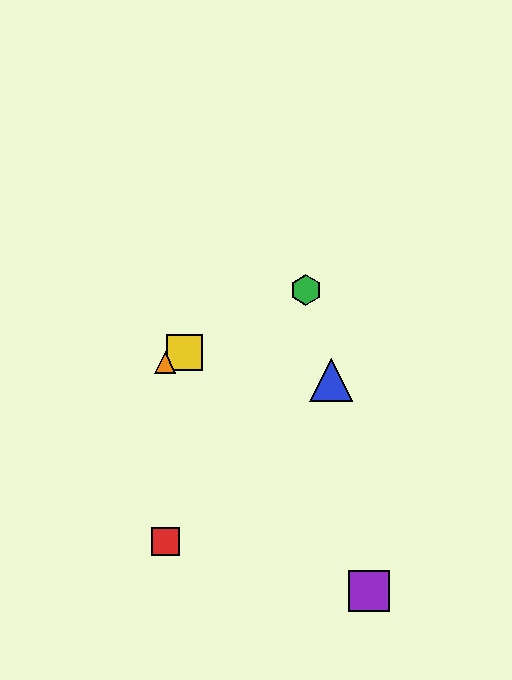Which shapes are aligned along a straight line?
The green hexagon, the yellow square, the orange triangle are aligned along a straight line.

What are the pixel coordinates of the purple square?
The purple square is at (369, 591).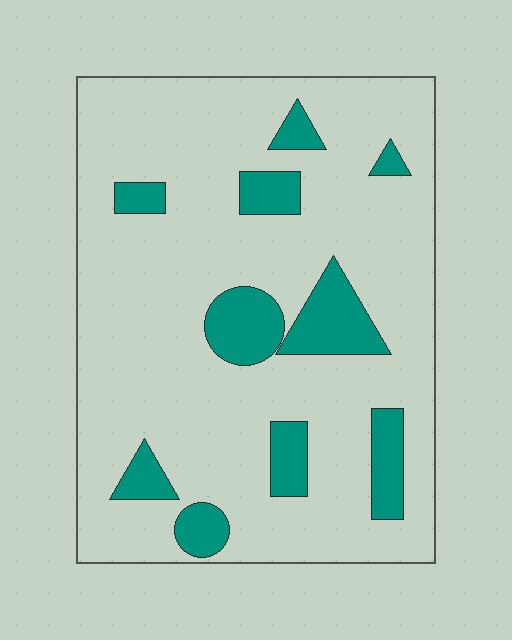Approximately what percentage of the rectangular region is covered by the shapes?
Approximately 15%.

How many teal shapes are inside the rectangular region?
10.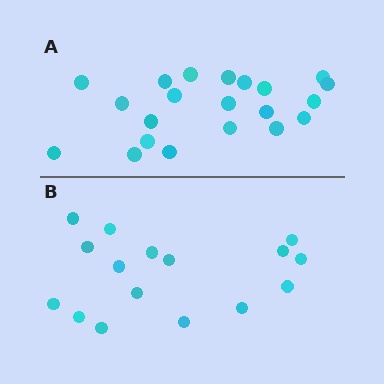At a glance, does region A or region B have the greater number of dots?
Region A (the top region) has more dots.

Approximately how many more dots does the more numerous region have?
Region A has about 5 more dots than region B.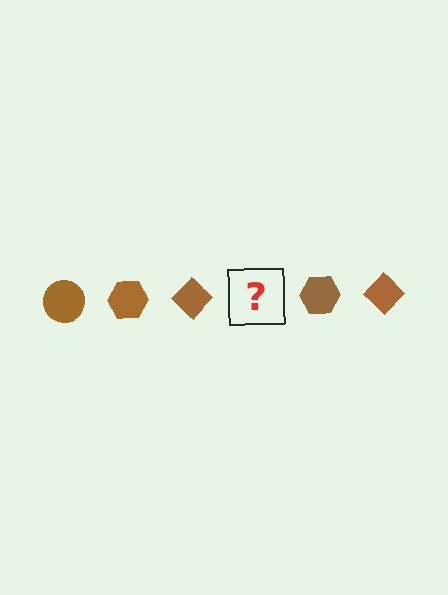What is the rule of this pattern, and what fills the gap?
The rule is that the pattern cycles through circle, hexagon, diamond shapes in brown. The gap should be filled with a brown circle.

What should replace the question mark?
The question mark should be replaced with a brown circle.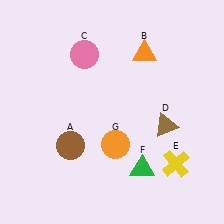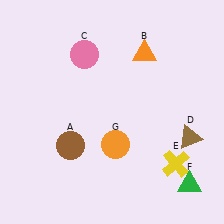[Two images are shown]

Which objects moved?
The objects that moved are: the brown triangle (D), the green triangle (F).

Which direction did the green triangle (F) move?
The green triangle (F) moved right.